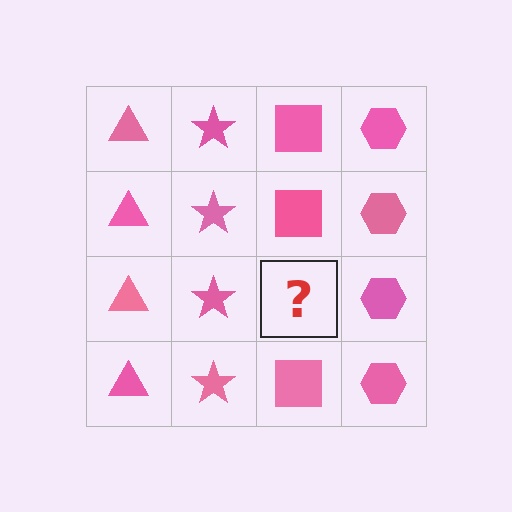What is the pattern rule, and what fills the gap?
The rule is that each column has a consistent shape. The gap should be filled with a pink square.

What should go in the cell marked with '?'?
The missing cell should contain a pink square.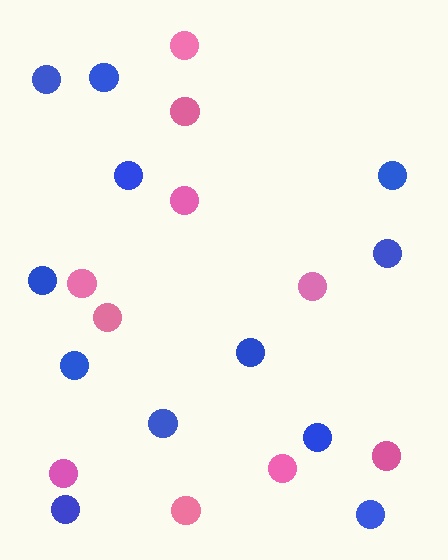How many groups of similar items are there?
There are 2 groups: one group of pink circles (10) and one group of blue circles (12).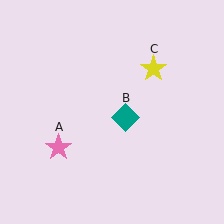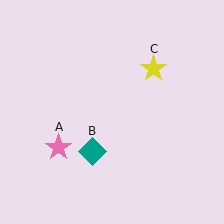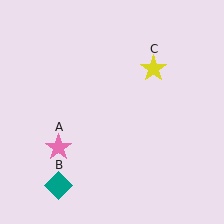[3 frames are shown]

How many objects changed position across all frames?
1 object changed position: teal diamond (object B).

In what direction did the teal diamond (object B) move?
The teal diamond (object B) moved down and to the left.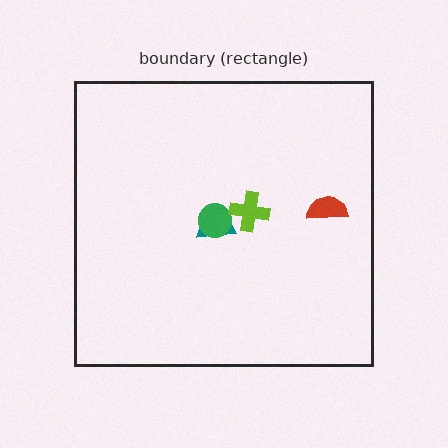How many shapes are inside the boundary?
4 inside, 0 outside.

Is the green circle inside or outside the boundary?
Inside.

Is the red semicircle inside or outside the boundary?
Inside.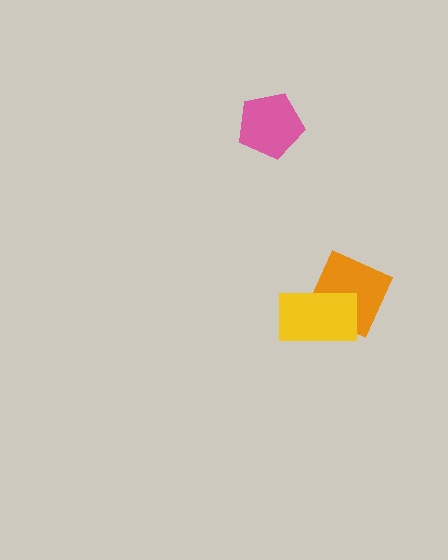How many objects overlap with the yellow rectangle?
1 object overlaps with the yellow rectangle.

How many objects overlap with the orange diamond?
1 object overlaps with the orange diamond.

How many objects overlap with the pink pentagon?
0 objects overlap with the pink pentagon.